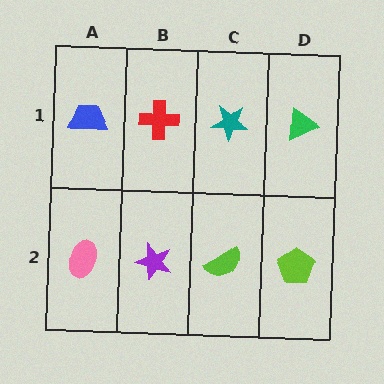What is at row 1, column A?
A blue trapezoid.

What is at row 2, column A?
A pink ellipse.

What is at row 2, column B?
A purple star.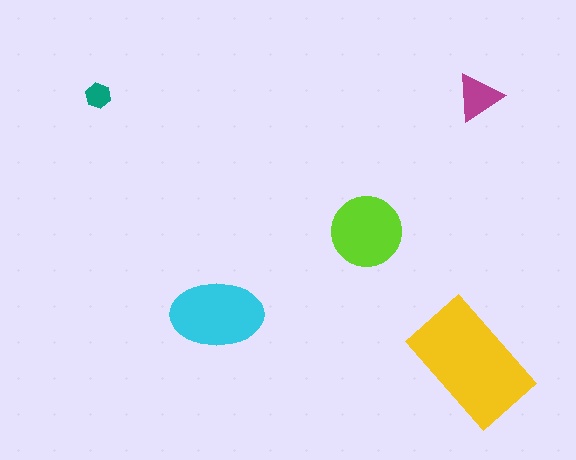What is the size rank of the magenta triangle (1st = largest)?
4th.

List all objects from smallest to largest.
The teal hexagon, the magenta triangle, the lime circle, the cyan ellipse, the yellow rectangle.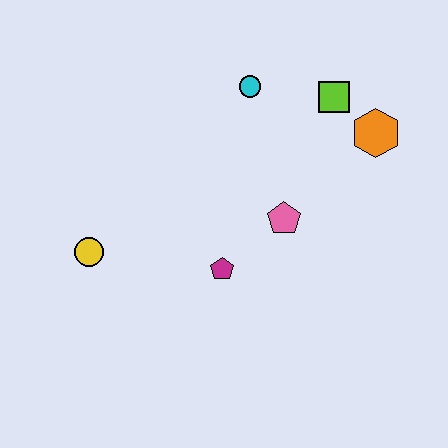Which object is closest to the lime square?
The orange hexagon is closest to the lime square.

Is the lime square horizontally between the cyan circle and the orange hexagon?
Yes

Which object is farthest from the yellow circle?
The orange hexagon is farthest from the yellow circle.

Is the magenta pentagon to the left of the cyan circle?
Yes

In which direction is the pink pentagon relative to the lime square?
The pink pentagon is below the lime square.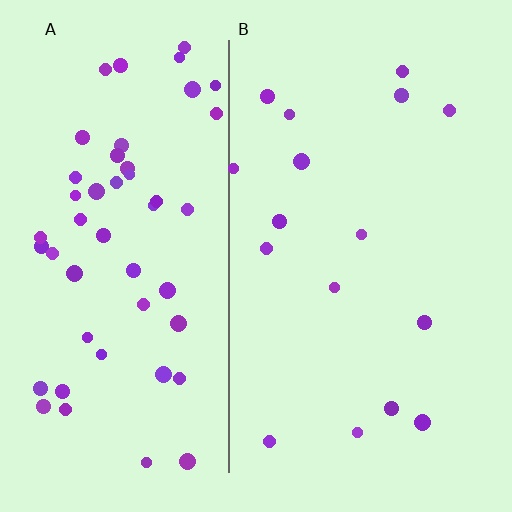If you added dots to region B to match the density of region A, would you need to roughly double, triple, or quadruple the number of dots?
Approximately triple.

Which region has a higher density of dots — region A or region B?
A (the left).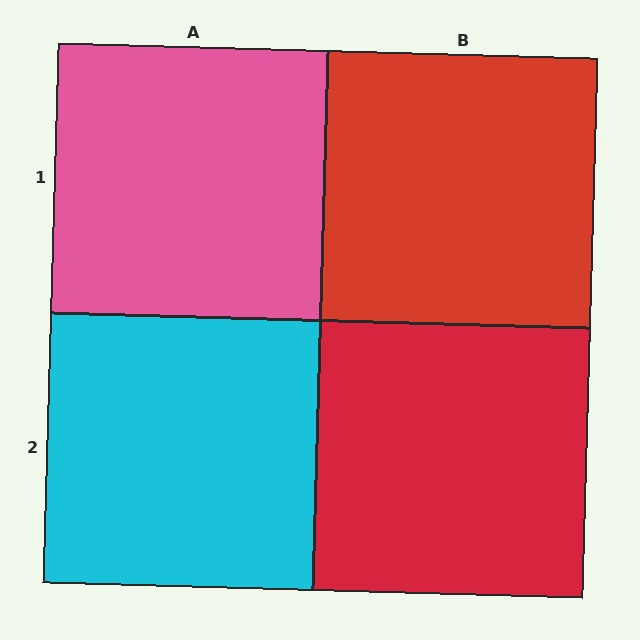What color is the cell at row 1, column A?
Pink.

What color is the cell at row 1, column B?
Red.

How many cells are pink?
1 cell is pink.